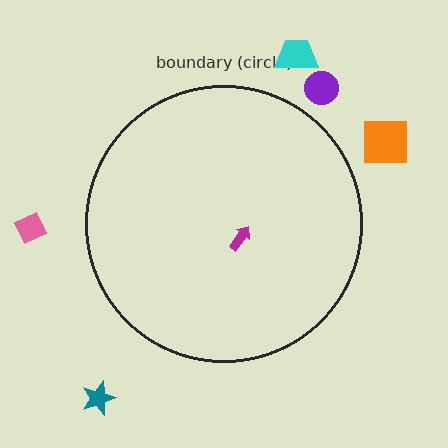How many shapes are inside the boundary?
1 inside, 5 outside.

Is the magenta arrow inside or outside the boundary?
Inside.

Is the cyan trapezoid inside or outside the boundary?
Outside.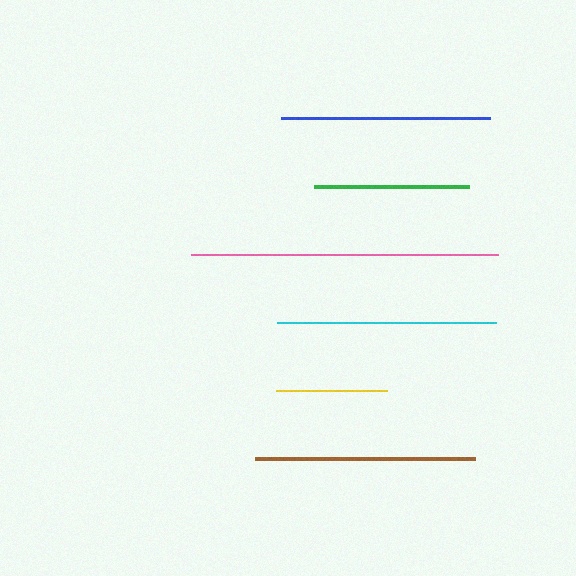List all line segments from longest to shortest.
From longest to shortest: pink, brown, cyan, blue, green, yellow.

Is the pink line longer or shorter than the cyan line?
The pink line is longer than the cyan line.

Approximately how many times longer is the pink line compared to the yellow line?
The pink line is approximately 2.8 times the length of the yellow line.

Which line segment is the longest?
The pink line is the longest at approximately 307 pixels.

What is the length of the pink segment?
The pink segment is approximately 307 pixels long.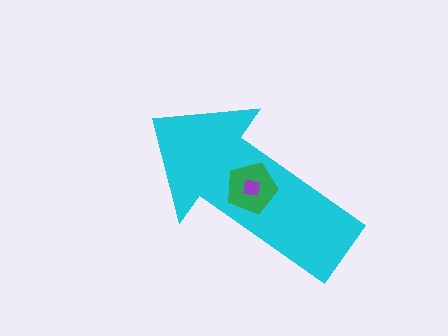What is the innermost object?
The purple square.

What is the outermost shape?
The cyan arrow.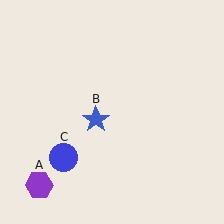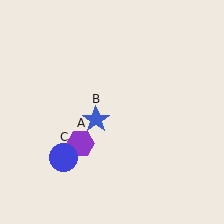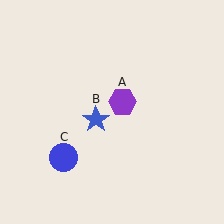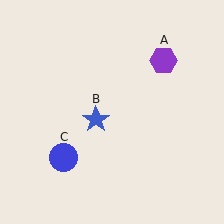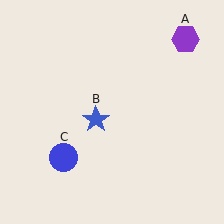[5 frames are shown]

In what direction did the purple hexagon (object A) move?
The purple hexagon (object A) moved up and to the right.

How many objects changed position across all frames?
1 object changed position: purple hexagon (object A).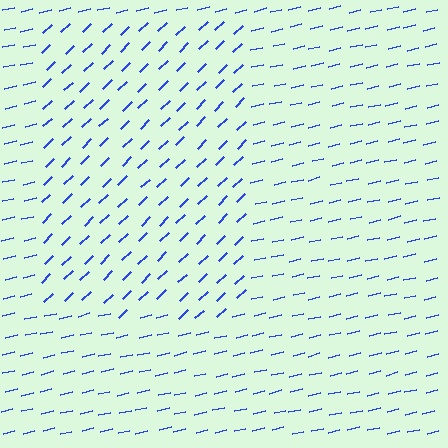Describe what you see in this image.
The image is filled with small blue line segments. A rectangle region in the image has lines oriented differently from the surrounding lines, creating a visible texture boundary.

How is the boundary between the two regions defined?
The boundary is defined purely by a change in line orientation (approximately 31 degrees difference). All lines are the same color and thickness.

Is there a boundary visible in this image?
Yes, there is a texture boundary formed by a change in line orientation.